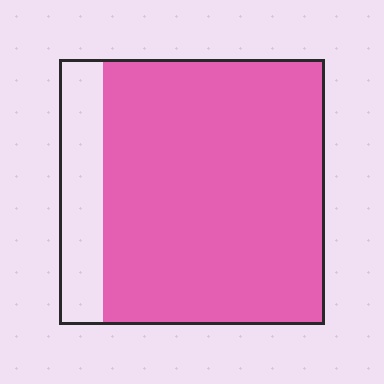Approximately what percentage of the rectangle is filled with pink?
Approximately 85%.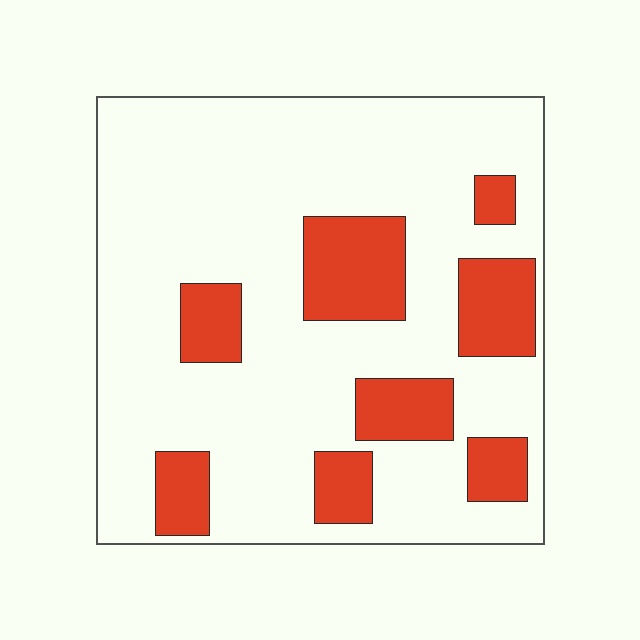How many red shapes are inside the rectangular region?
8.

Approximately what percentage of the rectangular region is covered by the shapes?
Approximately 20%.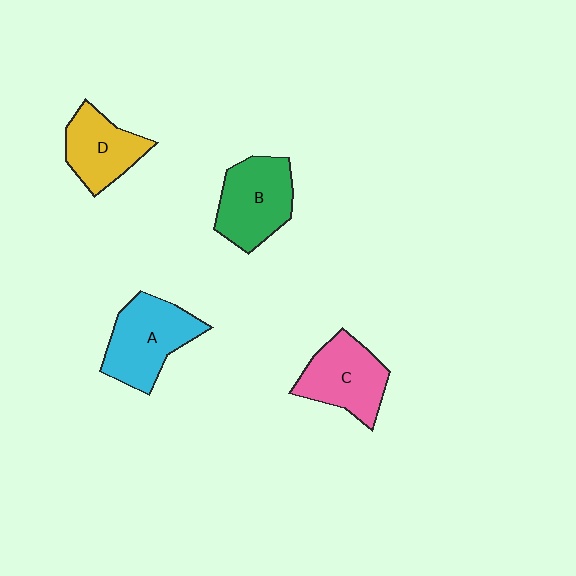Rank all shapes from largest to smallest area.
From largest to smallest: A (cyan), B (green), C (pink), D (yellow).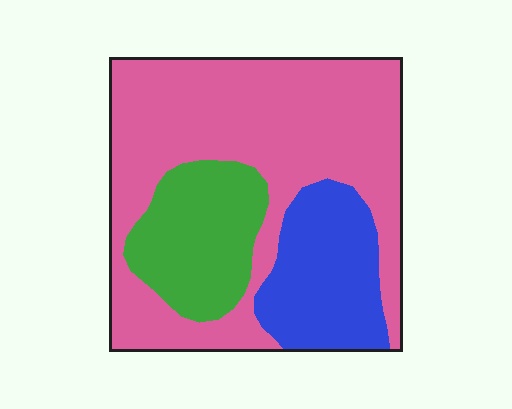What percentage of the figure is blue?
Blue covers around 20% of the figure.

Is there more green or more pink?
Pink.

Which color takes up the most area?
Pink, at roughly 60%.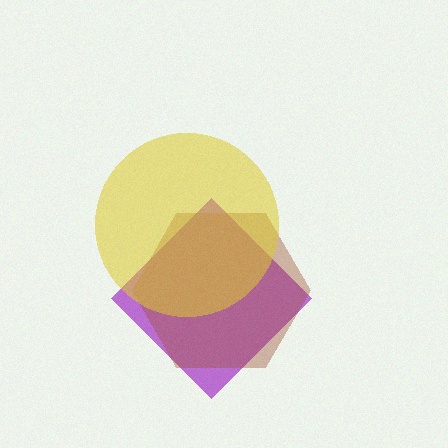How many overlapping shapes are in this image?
There are 3 overlapping shapes in the image.